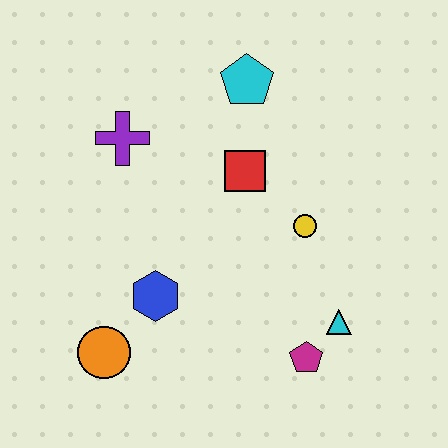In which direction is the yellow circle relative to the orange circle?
The yellow circle is to the right of the orange circle.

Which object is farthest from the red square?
The orange circle is farthest from the red square.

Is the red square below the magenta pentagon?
No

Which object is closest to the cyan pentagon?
The red square is closest to the cyan pentagon.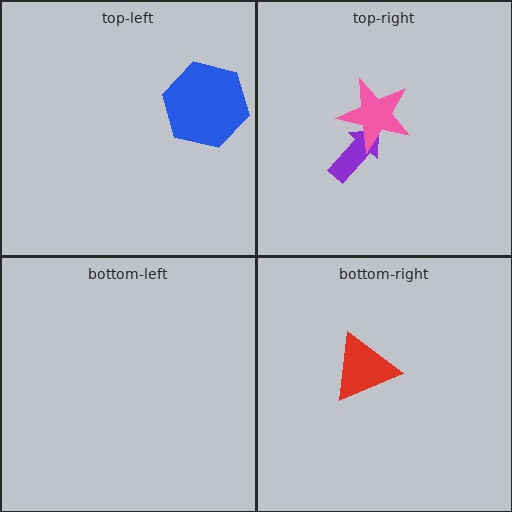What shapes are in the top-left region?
The blue hexagon.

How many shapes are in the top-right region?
2.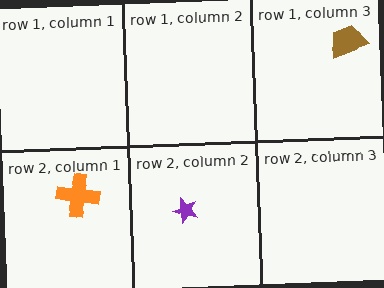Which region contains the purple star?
The row 2, column 2 region.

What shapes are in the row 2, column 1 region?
The orange cross.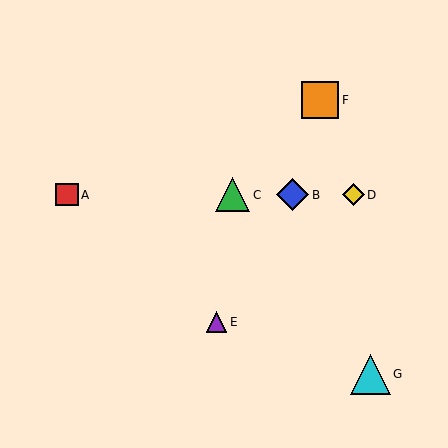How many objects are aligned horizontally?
4 objects (A, B, C, D) are aligned horizontally.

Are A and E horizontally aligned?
No, A is at y≈195 and E is at y≈322.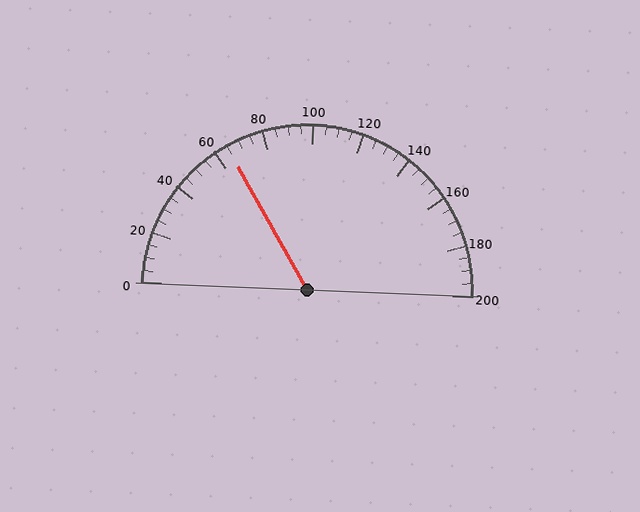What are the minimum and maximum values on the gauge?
The gauge ranges from 0 to 200.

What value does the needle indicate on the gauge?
The needle indicates approximately 65.